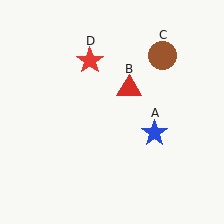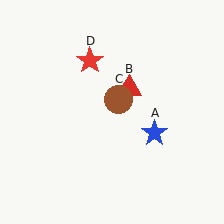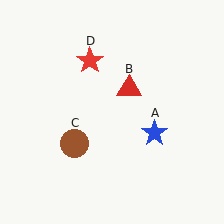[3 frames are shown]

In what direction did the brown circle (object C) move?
The brown circle (object C) moved down and to the left.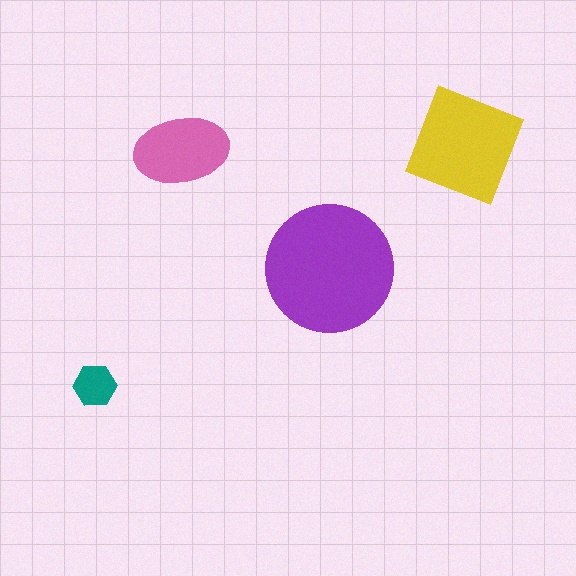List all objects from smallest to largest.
The teal hexagon, the pink ellipse, the yellow diamond, the purple circle.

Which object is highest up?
The yellow diamond is topmost.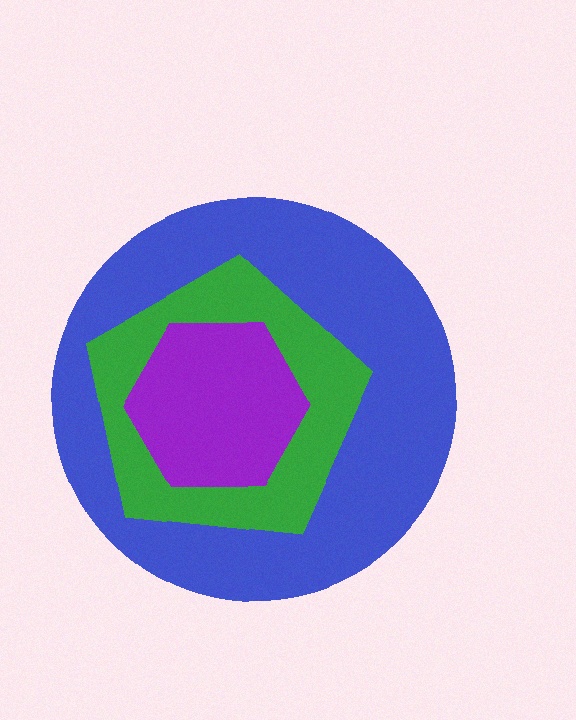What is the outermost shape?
The blue circle.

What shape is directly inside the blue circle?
The green pentagon.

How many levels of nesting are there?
3.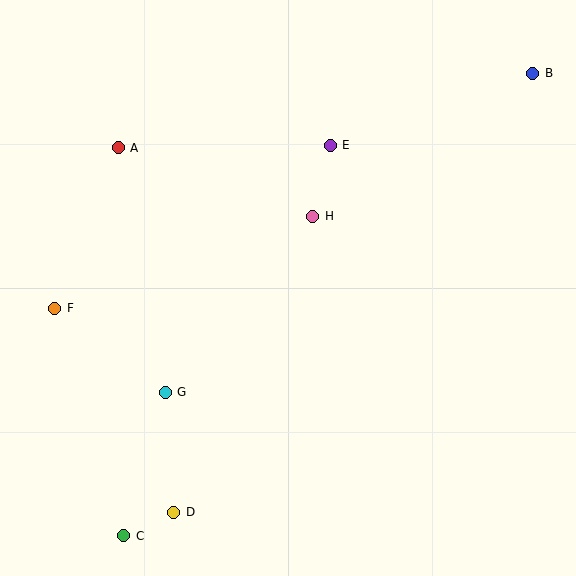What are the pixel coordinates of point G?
Point G is at (165, 392).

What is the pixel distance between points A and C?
The distance between A and C is 388 pixels.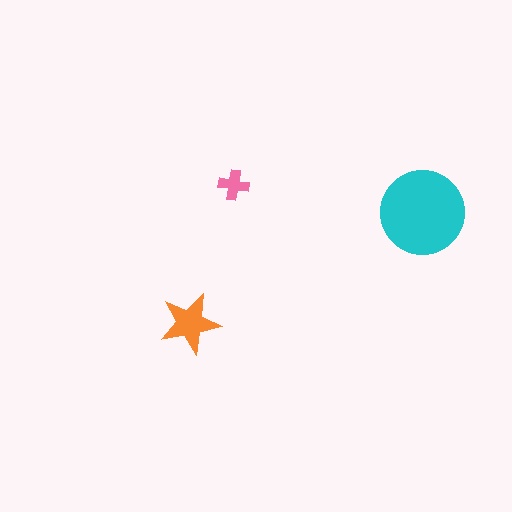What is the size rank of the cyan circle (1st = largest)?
1st.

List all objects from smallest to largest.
The pink cross, the orange star, the cyan circle.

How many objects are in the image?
There are 3 objects in the image.